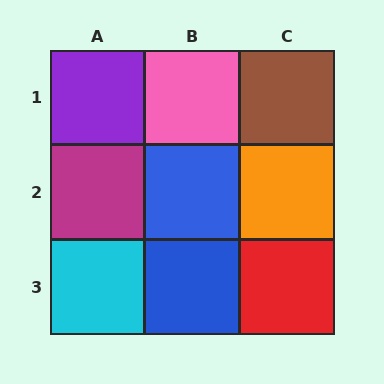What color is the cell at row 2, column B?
Blue.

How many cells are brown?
1 cell is brown.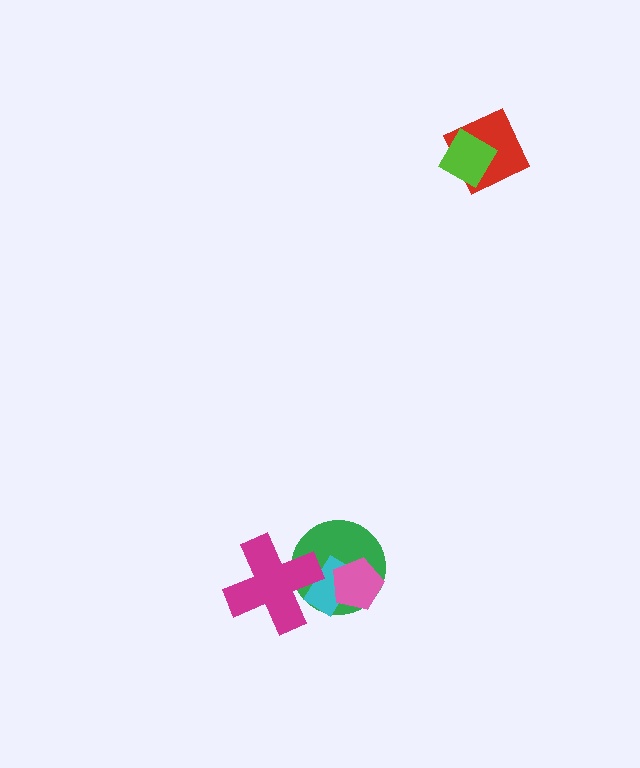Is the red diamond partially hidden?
Yes, it is partially covered by another shape.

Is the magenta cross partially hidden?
No, no other shape covers it.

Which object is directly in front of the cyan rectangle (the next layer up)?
The magenta cross is directly in front of the cyan rectangle.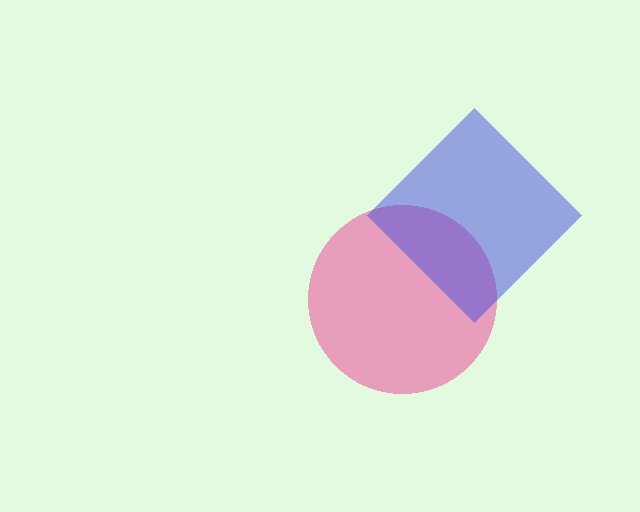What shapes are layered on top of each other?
The layered shapes are: a pink circle, a blue diamond.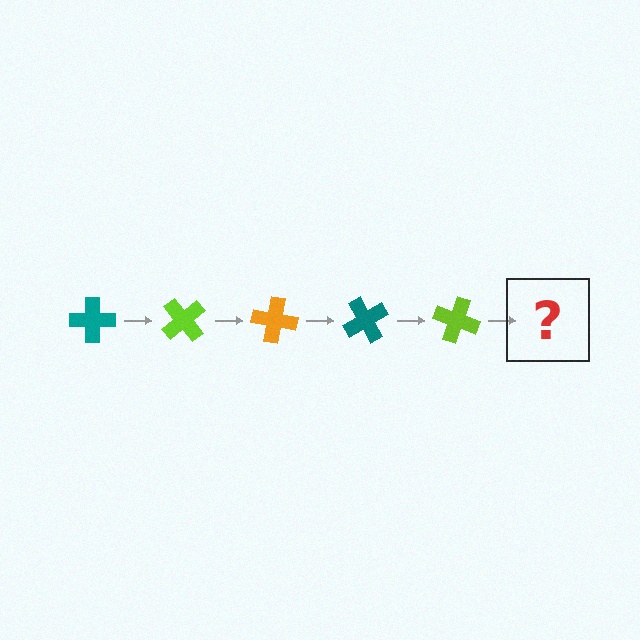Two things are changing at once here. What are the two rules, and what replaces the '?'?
The two rules are that it rotates 50 degrees each step and the color cycles through teal, lime, and orange. The '?' should be an orange cross, rotated 250 degrees from the start.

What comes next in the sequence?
The next element should be an orange cross, rotated 250 degrees from the start.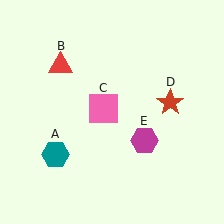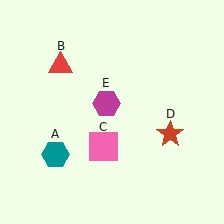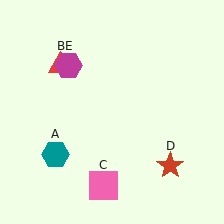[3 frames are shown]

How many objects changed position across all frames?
3 objects changed position: pink square (object C), red star (object D), magenta hexagon (object E).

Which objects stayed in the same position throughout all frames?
Teal hexagon (object A) and red triangle (object B) remained stationary.